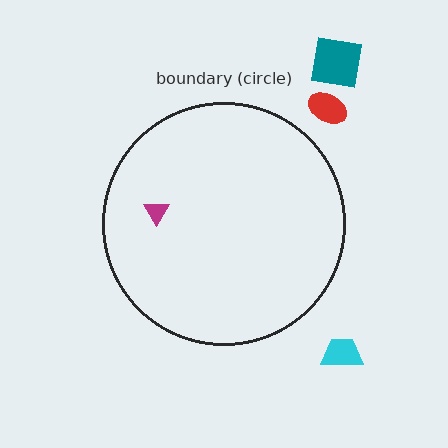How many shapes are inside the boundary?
1 inside, 3 outside.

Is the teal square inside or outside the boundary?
Outside.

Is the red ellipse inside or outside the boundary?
Outside.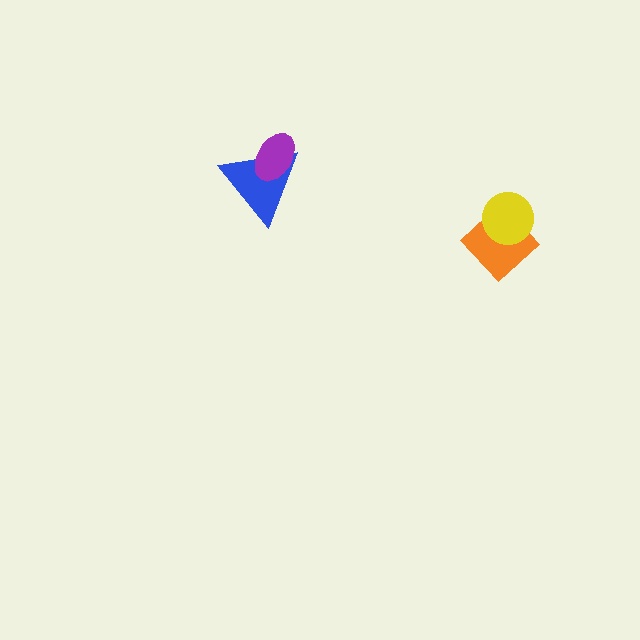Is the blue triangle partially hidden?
Yes, it is partially covered by another shape.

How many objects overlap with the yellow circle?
1 object overlaps with the yellow circle.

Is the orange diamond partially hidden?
Yes, it is partially covered by another shape.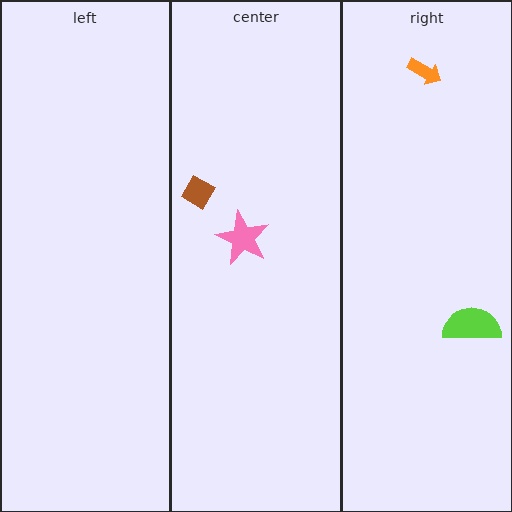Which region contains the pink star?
The center region.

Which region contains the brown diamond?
The center region.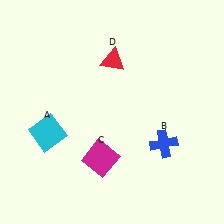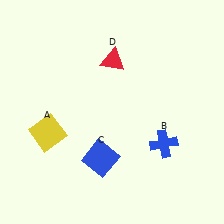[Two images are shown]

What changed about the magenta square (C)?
In Image 1, C is magenta. In Image 2, it changed to blue.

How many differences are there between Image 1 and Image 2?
There are 2 differences between the two images.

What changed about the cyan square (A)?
In Image 1, A is cyan. In Image 2, it changed to yellow.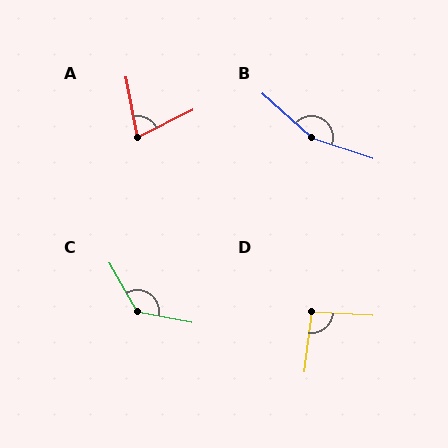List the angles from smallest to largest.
A (75°), D (94°), C (131°), B (156°).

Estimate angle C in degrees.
Approximately 131 degrees.